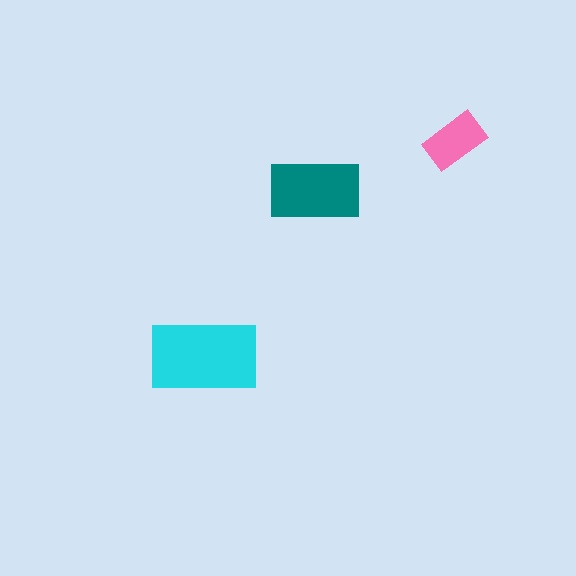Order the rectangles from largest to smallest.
the cyan one, the teal one, the pink one.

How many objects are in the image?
There are 3 objects in the image.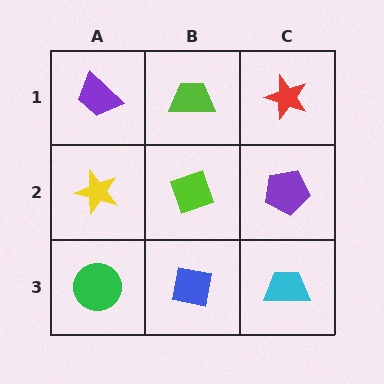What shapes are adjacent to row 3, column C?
A purple pentagon (row 2, column C), a blue square (row 3, column B).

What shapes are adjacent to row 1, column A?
A yellow star (row 2, column A), a lime trapezoid (row 1, column B).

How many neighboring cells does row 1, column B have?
3.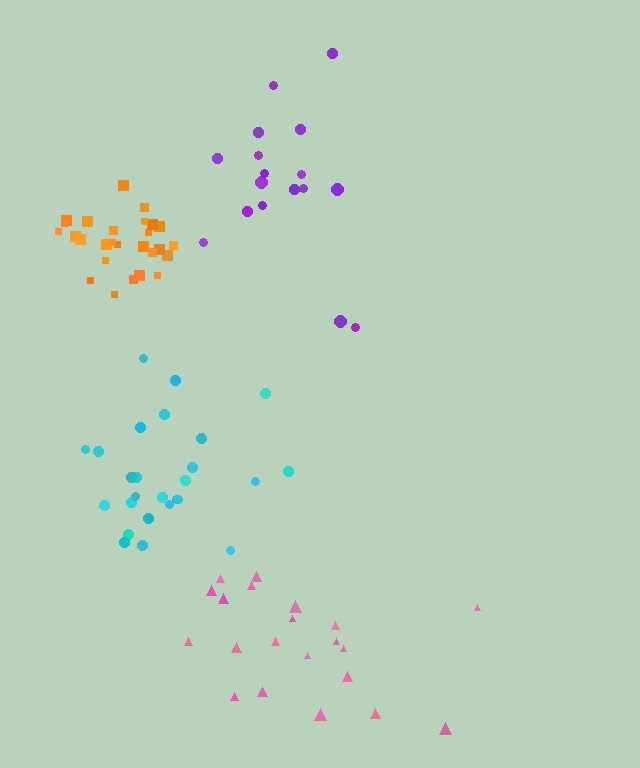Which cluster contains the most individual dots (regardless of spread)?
Orange (27).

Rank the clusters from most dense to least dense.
orange, cyan, pink, purple.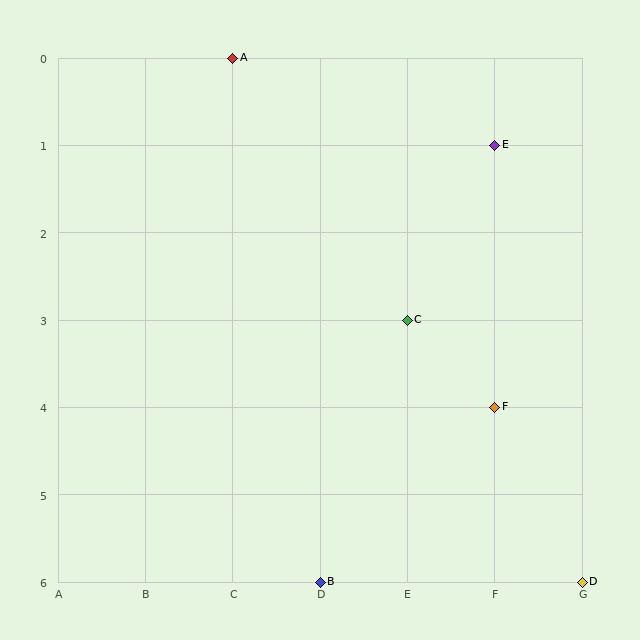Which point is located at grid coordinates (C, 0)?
Point A is at (C, 0).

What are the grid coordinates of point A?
Point A is at grid coordinates (C, 0).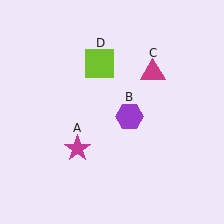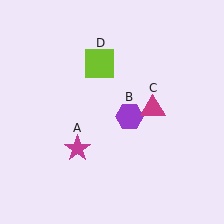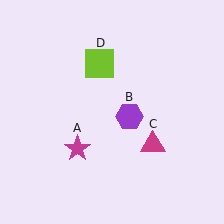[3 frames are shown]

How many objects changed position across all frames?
1 object changed position: magenta triangle (object C).